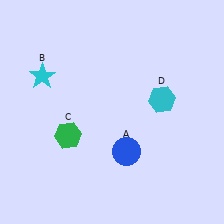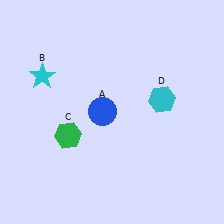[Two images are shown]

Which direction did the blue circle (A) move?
The blue circle (A) moved up.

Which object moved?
The blue circle (A) moved up.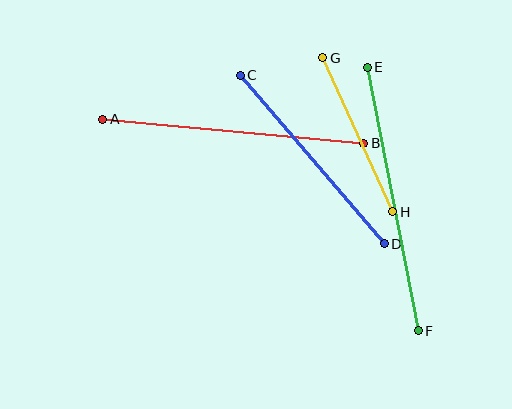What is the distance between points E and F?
The distance is approximately 269 pixels.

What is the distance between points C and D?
The distance is approximately 221 pixels.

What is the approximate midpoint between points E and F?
The midpoint is at approximately (393, 199) pixels.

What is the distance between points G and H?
The distance is approximately 169 pixels.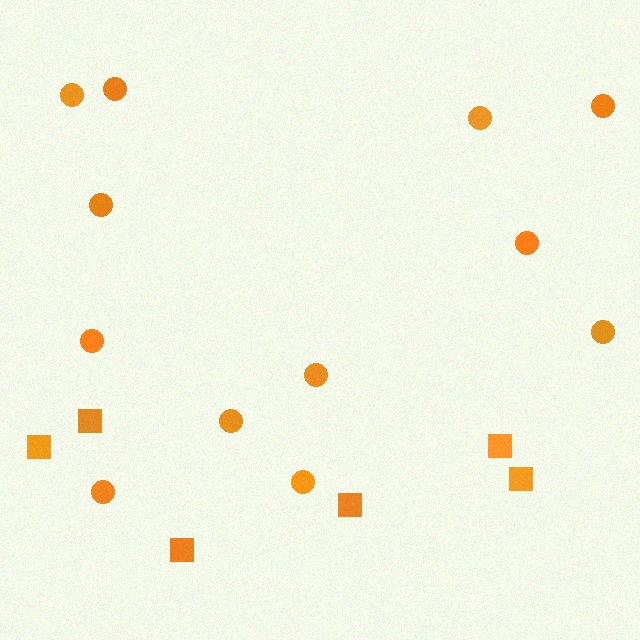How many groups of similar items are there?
There are 2 groups: one group of squares (6) and one group of circles (12).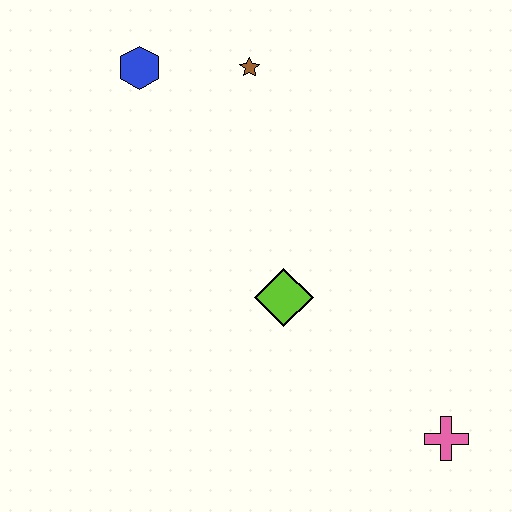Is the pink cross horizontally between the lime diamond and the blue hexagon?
No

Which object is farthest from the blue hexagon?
The pink cross is farthest from the blue hexagon.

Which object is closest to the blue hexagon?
The brown star is closest to the blue hexagon.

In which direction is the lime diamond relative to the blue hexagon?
The lime diamond is below the blue hexagon.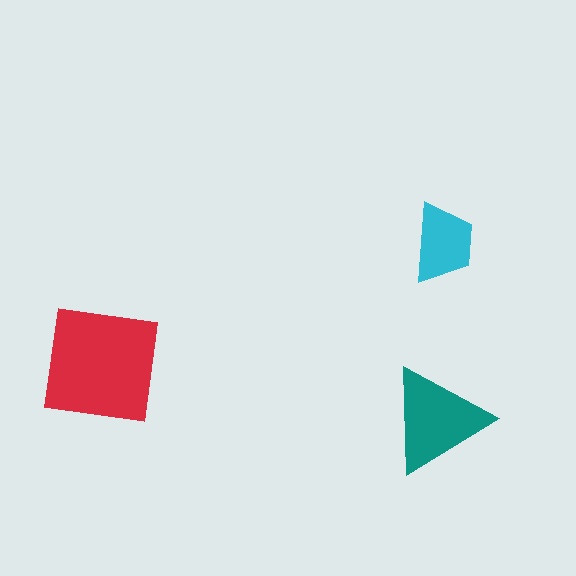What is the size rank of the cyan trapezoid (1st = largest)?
3rd.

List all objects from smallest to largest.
The cyan trapezoid, the teal triangle, the red square.